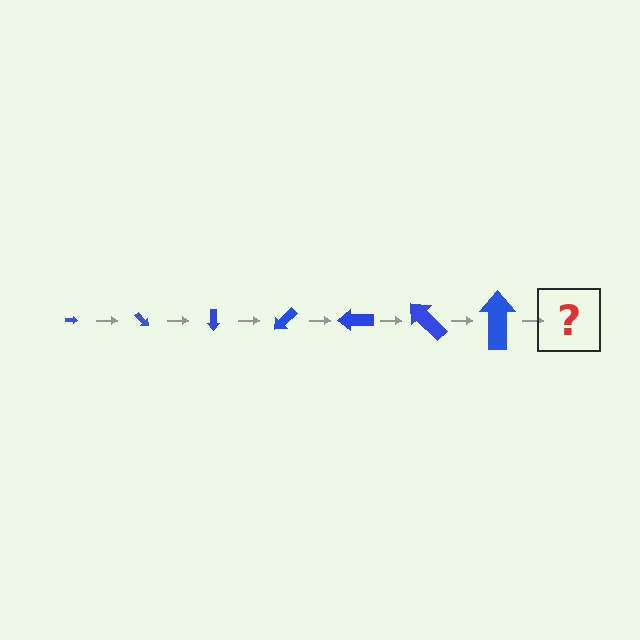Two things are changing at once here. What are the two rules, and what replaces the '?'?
The two rules are that the arrow grows larger each step and it rotates 45 degrees each step. The '?' should be an arrow, larger than the previous one and rotated 315 degrees from the start.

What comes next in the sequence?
The next element should be an arrow, larger than the previous one and rotated 315 degrees from the start.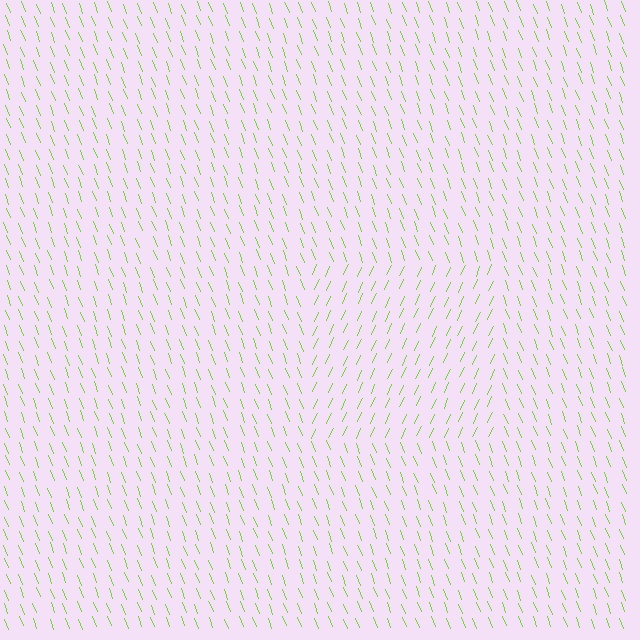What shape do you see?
I see a rectangle.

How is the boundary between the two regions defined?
The boundary is defined purely by a change in line orientation (approximately 45 degrees difference). All lines are the same color and thickness.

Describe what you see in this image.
The image is filled with small lime line segments. A rectangle region in the image has lines oriented differently from the surrounding lines, creating a visible texture boundary.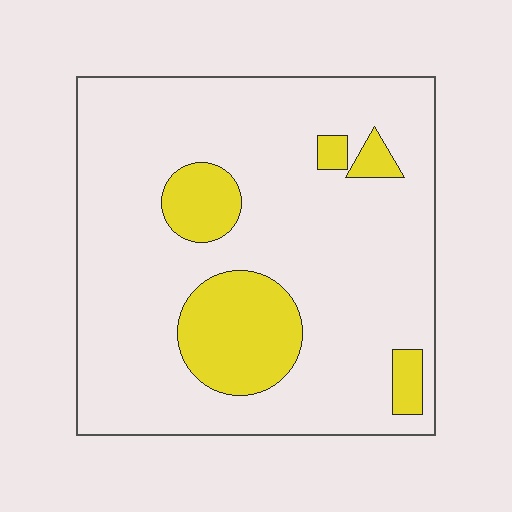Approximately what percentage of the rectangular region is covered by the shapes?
Approximately 15%.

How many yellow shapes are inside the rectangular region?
5.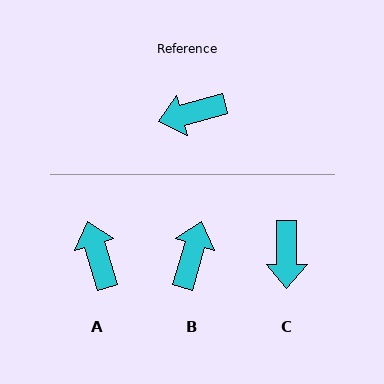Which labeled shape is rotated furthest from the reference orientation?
B, about 121 degrees away.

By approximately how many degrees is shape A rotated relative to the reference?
Approximately 88 degrees clockwise.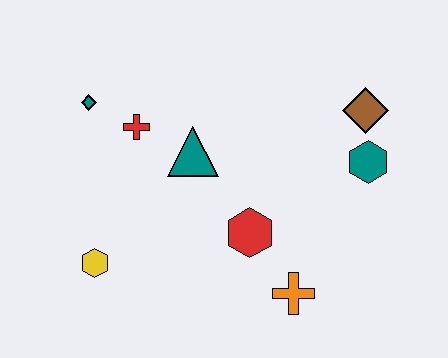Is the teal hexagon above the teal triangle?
No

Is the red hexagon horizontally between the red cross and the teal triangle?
No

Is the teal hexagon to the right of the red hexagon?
Yes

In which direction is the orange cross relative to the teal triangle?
The orange cross is below the teal triangle.